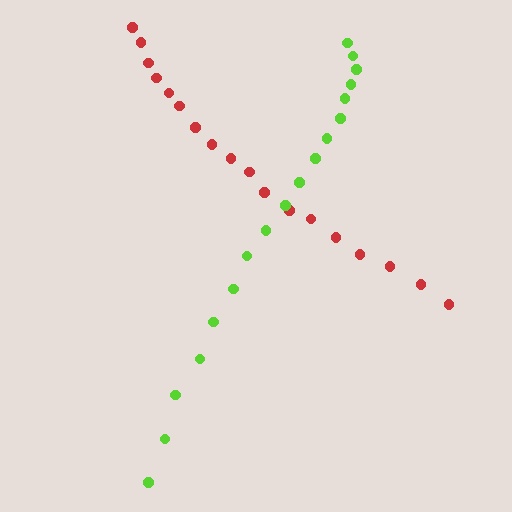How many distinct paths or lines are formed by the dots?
There are 2 distinct paths.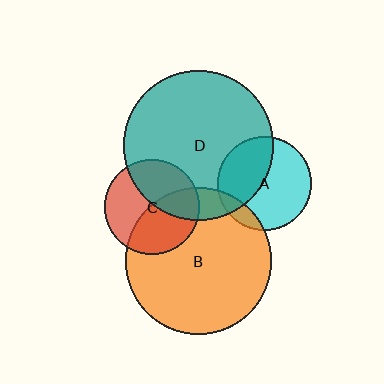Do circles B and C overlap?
Yes.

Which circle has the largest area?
Circle D (teal).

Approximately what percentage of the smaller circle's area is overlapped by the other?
Approximately 45%.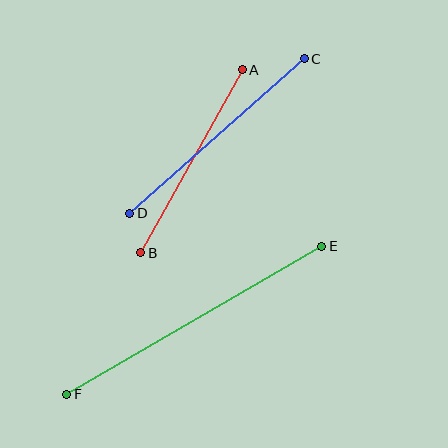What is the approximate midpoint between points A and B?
The midpoint is at approximately (191, 161) pixels.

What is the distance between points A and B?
The distance is approximately 210 pixels.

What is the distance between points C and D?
The distance is approximately 233 pixels.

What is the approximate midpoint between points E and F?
The midpoint is at approximately (194, 320) pixels.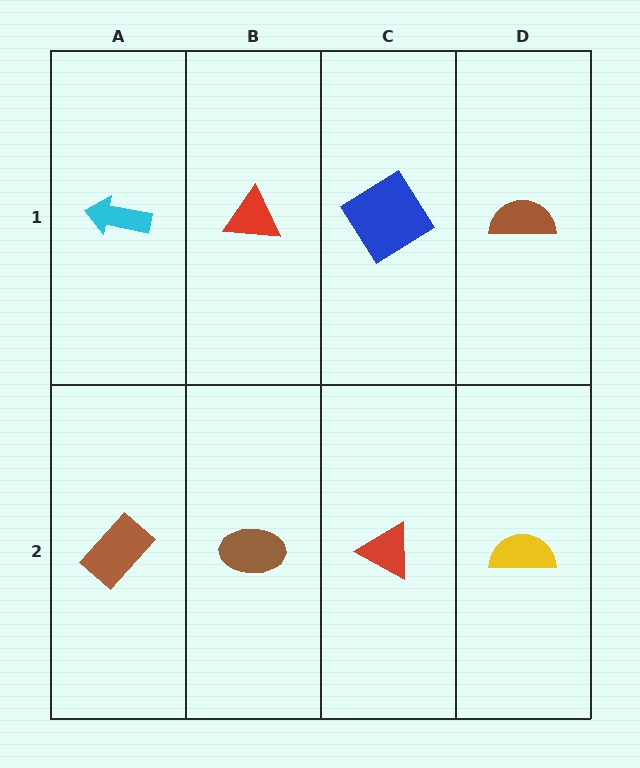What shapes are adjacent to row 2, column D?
A brown semicircle (row 1, column D), a red triangle (row 2, column C).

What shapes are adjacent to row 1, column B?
A brown ellipse (row 2, column B), a cyan arrow (row 1, column A), a blue diamond (row 1, column C).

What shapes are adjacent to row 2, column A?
A cyan arrow (row 1, column A), a brown ellipse (row 2, column B).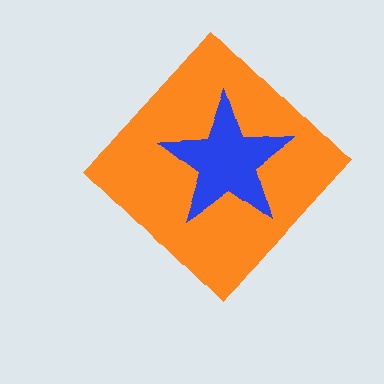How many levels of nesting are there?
2.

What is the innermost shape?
The blue star.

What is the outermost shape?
The orange diamond.